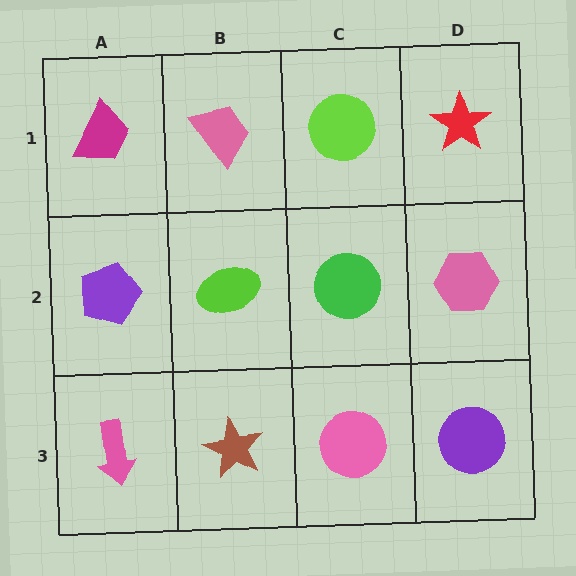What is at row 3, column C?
A pink circle.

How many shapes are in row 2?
4 shapes.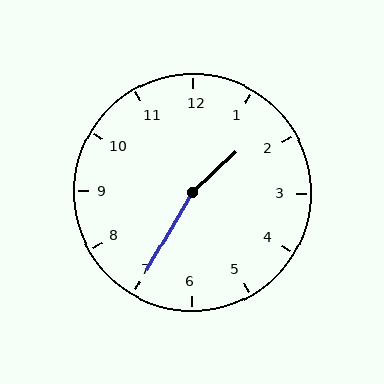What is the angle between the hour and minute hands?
Approximately 162 degrees.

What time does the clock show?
1:35.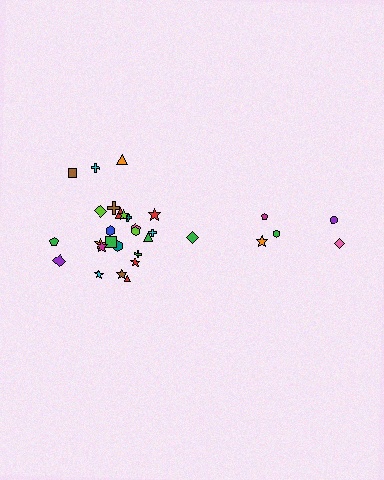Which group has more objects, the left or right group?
The left group.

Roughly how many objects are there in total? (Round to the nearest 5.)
Roughly 30 objects in total.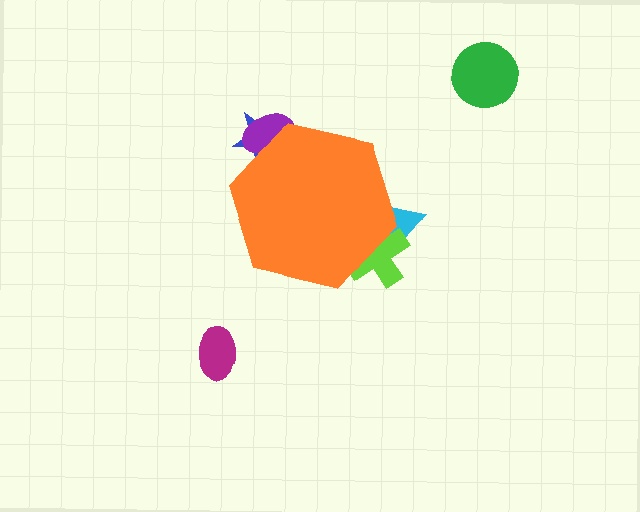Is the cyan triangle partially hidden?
Yes, the cyan triangle is partially hidden behind the orange hexagon.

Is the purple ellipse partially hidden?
Yes, the purple ellipse is partially hidden behind the orange hexagon.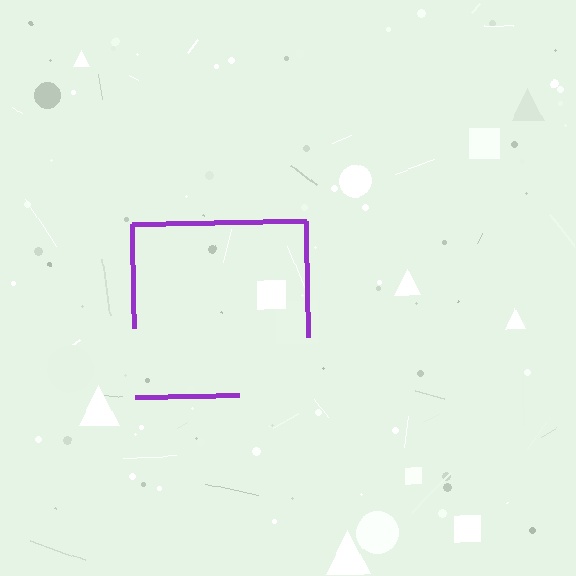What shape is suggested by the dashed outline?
The dashed outline suggests a square.